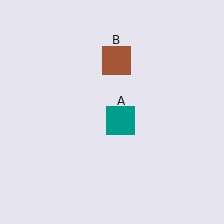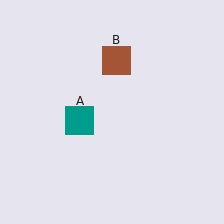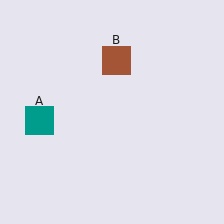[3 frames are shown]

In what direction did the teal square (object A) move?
The teal square (object A) moved left.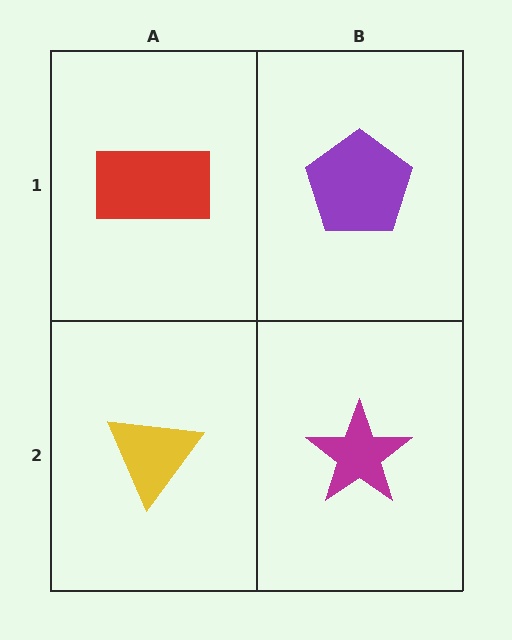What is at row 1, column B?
A purple pentagon.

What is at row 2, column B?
A magenta star.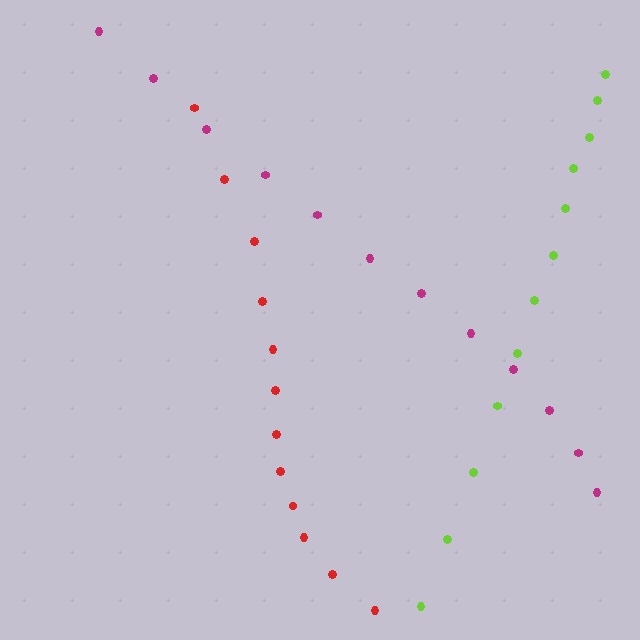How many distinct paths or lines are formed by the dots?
There are 3 distinct paths.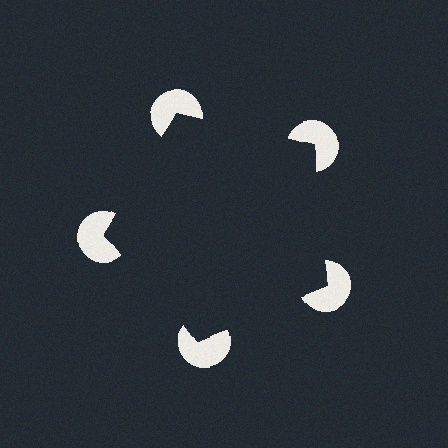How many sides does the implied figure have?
5 sides.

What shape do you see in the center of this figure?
An illusory pentagon — its edges are inferred from the aligned wedge cuts in the pac-man discs, not physically drawn.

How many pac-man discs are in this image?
There are 5 — one at each vertex of the illusory pentagon.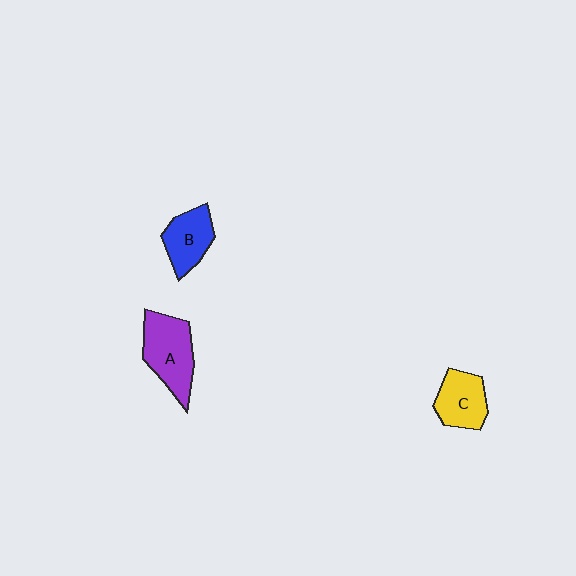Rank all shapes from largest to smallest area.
From largest to smallest: A (purple), C (yellow), B (blue).